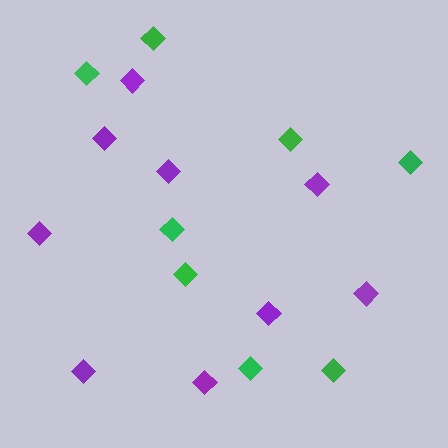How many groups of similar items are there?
There are 2 groups: one group of green diamonds (8) and one group of purple diamonds (9).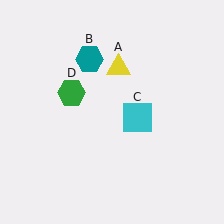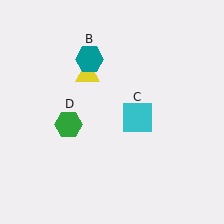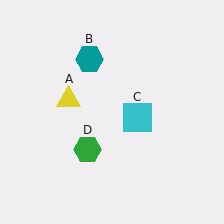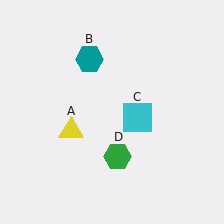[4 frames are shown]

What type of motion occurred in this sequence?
The yellow triangle (object A), green hexagon (object D) rotated counterclockwise around the center of the scene.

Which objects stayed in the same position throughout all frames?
Teal hexagon (object B) and cyan square (object C) remained stationary.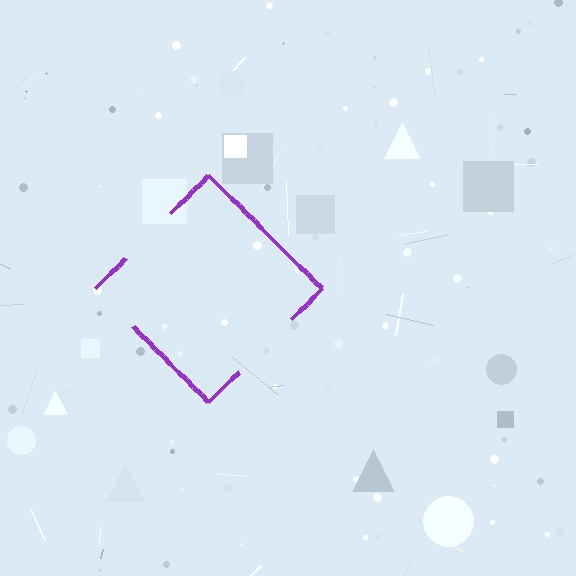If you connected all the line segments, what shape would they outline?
They would outline a diamond.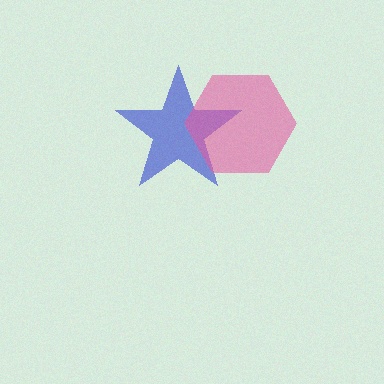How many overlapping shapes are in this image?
There are 2 overlapping shapes in the image.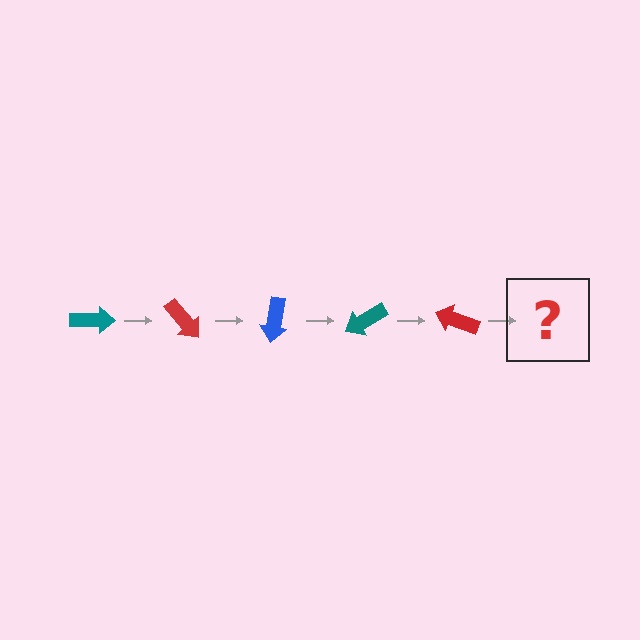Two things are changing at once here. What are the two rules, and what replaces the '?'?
The two rules are that it rotates 50 degrees each step and the color cycles through teal, red, and blue. The '?' should be a blue arrow, rotated 250 degrees from the start.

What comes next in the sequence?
The next element should be a blue arrow, rotated 250 degrees from the start.